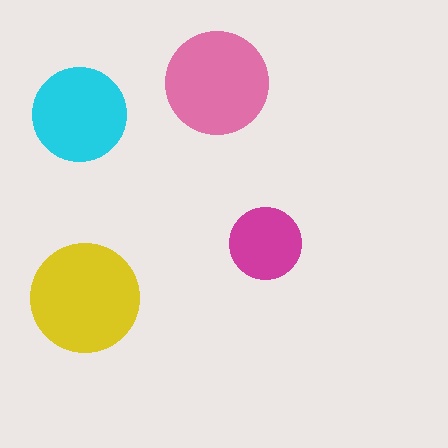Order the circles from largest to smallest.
the yellow one, the pink one, the cyan one, the magenta one.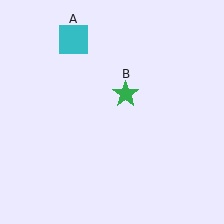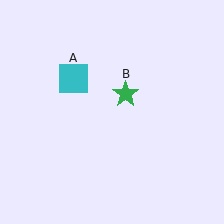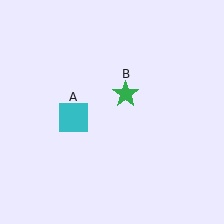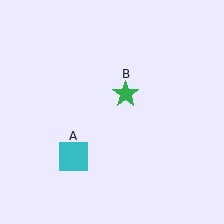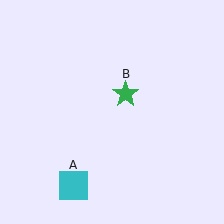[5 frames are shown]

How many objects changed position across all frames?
1 object changed position: cyan square (object A).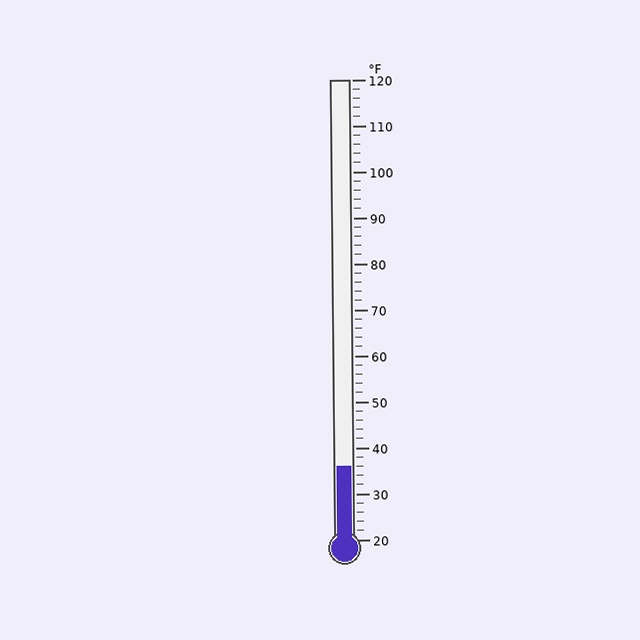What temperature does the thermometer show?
The thermometer shows approximately 36°F.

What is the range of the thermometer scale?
The thermometer scale ranges from 20°F to 120°F.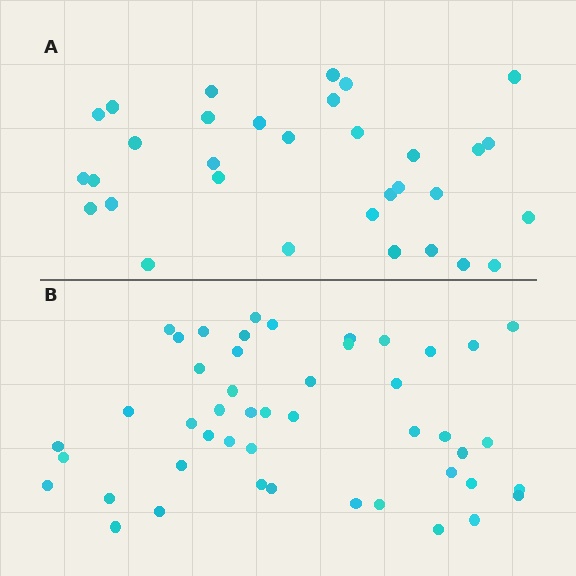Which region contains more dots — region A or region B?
Region B (the bottom region) has more dots.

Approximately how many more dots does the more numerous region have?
Region B has approximately 15 more dots than region A.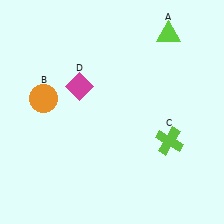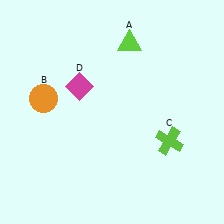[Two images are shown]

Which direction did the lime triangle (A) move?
The lime triangle (A) moved left.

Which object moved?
The lime triangle (A) moved left.